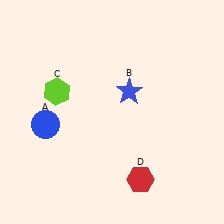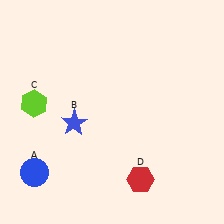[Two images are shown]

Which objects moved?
The objects that moved are: the blue circle (A), the blue star (B), the lime hexagon (C).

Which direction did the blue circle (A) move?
The blue circle (A) moved down.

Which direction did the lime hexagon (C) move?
The lime hexagon (C) moved left.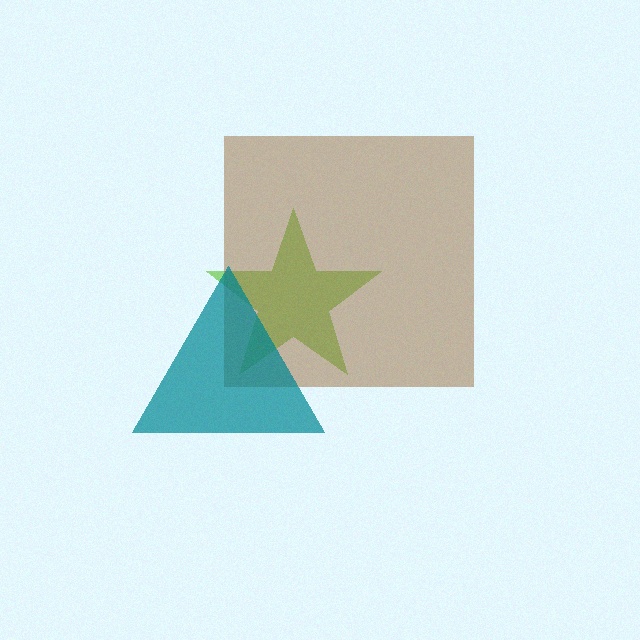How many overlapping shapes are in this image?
There are 3 overlapping shapes in the image.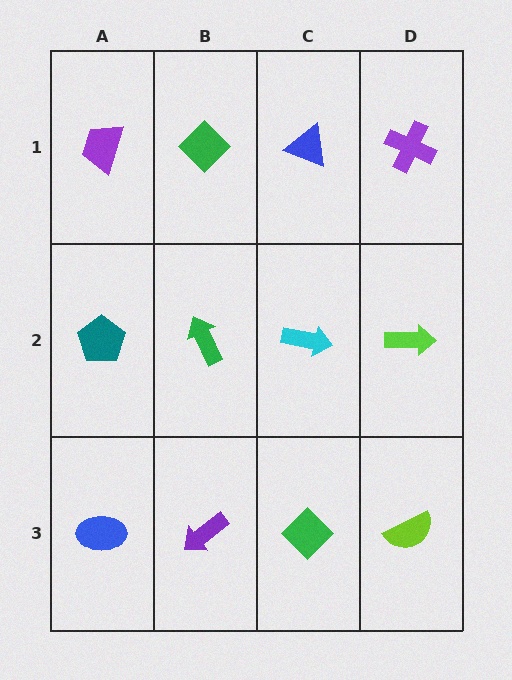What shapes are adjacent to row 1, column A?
A teal pentagon (row 2, column A), a green diamond (row 1, column B).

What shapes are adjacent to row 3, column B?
A green arrow (row 2, column B), a blue ellipse (row 3, column A), a green diamond (row 3, column C).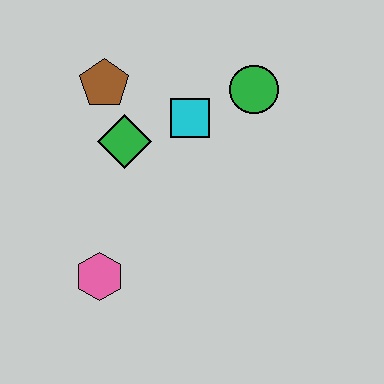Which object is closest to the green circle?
The cyan square is closest to the green circle.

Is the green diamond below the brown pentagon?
Yes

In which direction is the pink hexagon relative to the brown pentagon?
The pink hexagon is below the brown pentagon.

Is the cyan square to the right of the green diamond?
Yes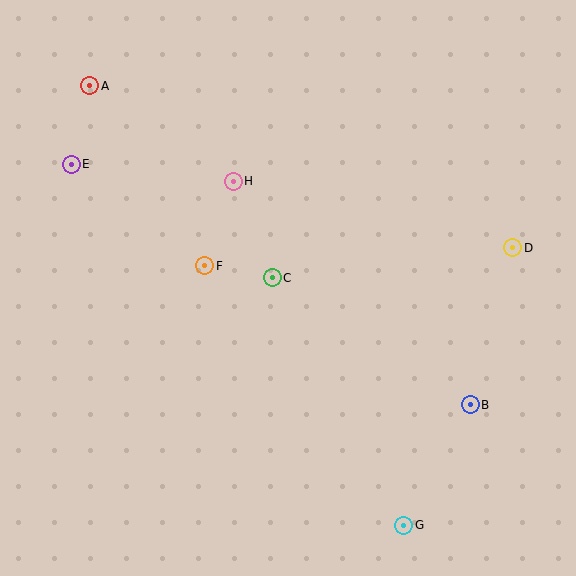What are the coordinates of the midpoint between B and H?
The midpoint between B and H is at (352, 293).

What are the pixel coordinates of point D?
Point D is at (513, 248).